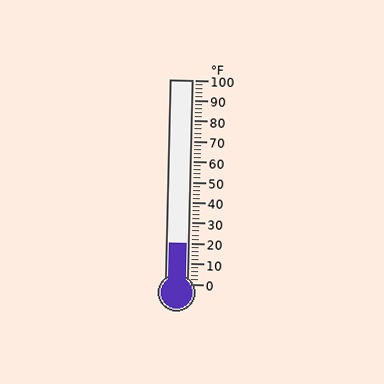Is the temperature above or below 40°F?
The temperature is below 40°F.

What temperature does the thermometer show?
The thermometer shows approximately 20°F.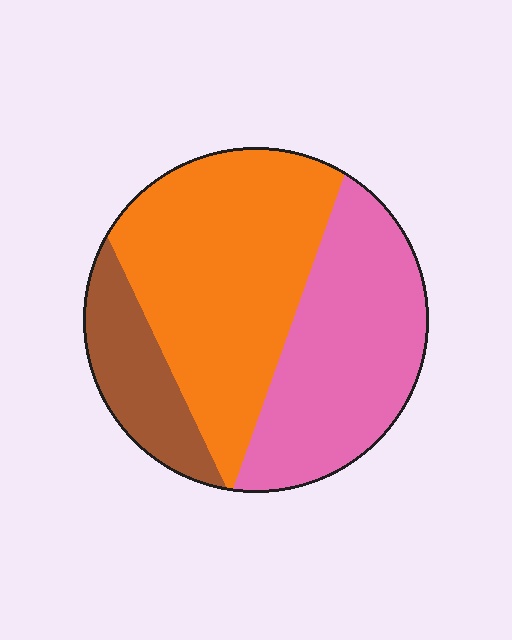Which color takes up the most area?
Orange, at roughly 45%.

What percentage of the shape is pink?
Pink covers 37% of the shape.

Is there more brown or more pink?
Pink.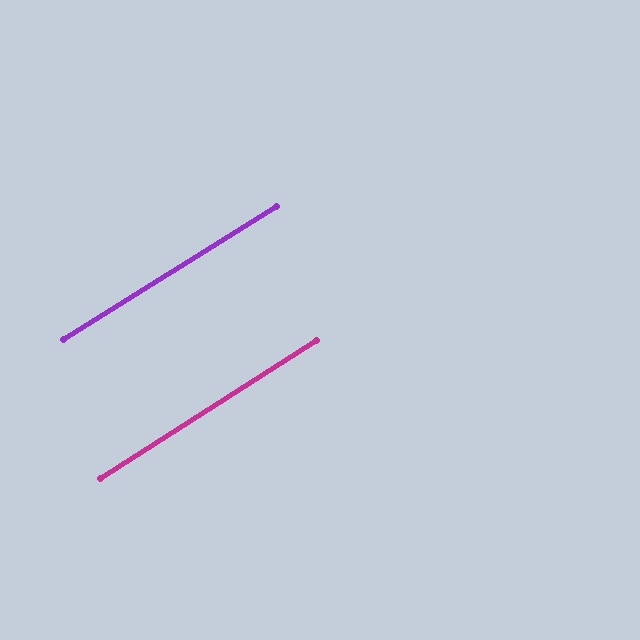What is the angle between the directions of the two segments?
Approximately 1 degree.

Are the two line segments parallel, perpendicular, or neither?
Parallel — their directions differ by only 0.7°.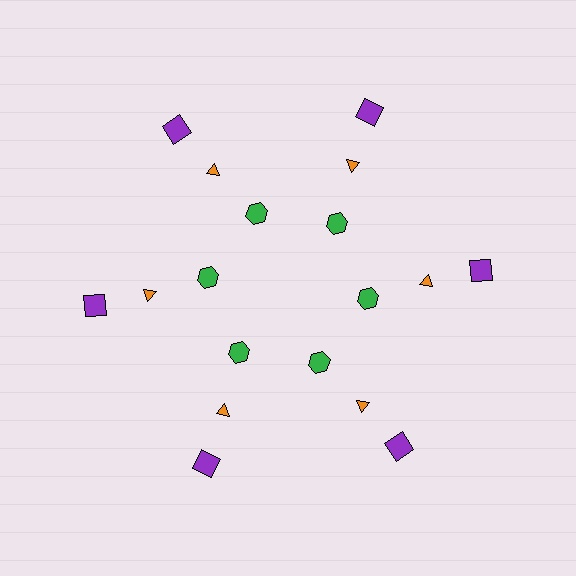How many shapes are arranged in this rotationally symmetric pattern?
There are 18 shapes, arranged in 6 groups of 3.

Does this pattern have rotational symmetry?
Yes, this pattern has 6-fold rotational symmetry. It looks the same after rotating 60 degrees around the center.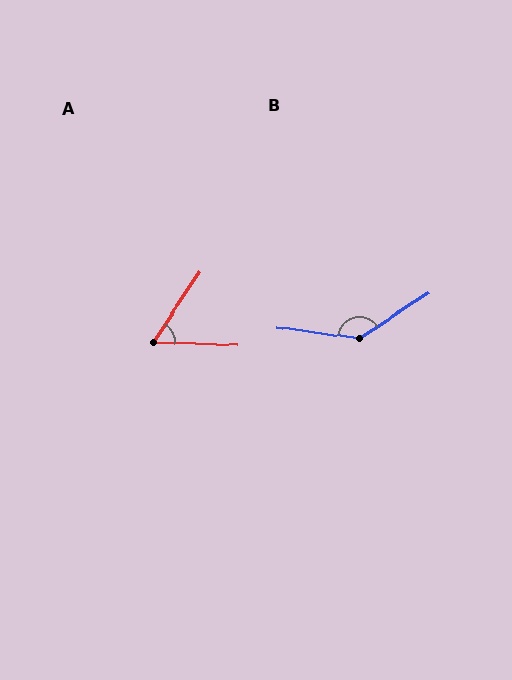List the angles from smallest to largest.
A (58°), B (139°).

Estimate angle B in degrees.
Approximately 139 degrees.